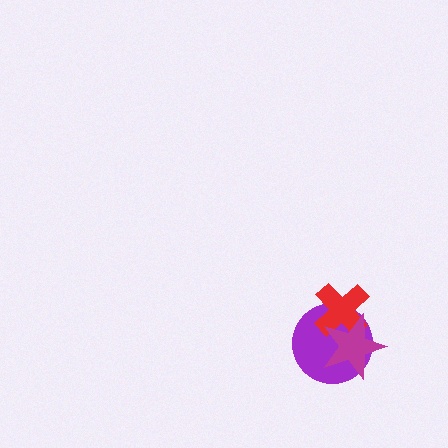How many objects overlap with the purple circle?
2 objects overlap with the purple circle.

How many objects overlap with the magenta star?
2 objects overlap with the magenta star.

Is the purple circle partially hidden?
Yes, it is partially covered by another shape.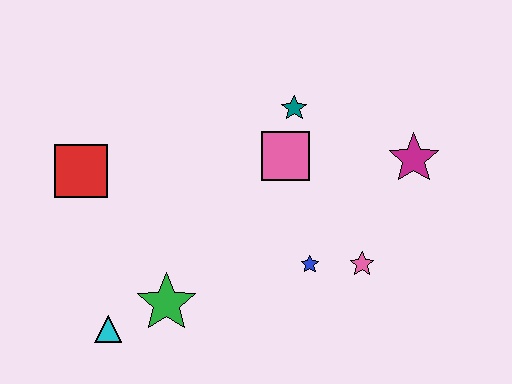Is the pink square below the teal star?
Yes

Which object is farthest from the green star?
The magenta star is farthest from the green star.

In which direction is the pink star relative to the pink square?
The pink star is below the pink square.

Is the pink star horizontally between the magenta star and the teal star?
Yes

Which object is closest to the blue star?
The pink star is closest to the blue star.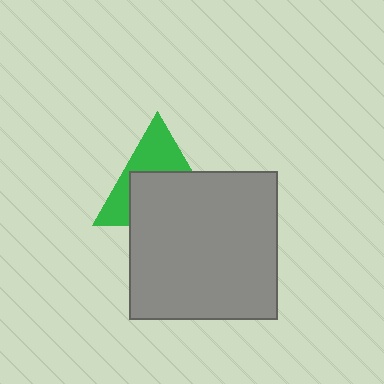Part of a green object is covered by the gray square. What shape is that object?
It is a triangle.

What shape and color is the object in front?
The object in front is a gray square.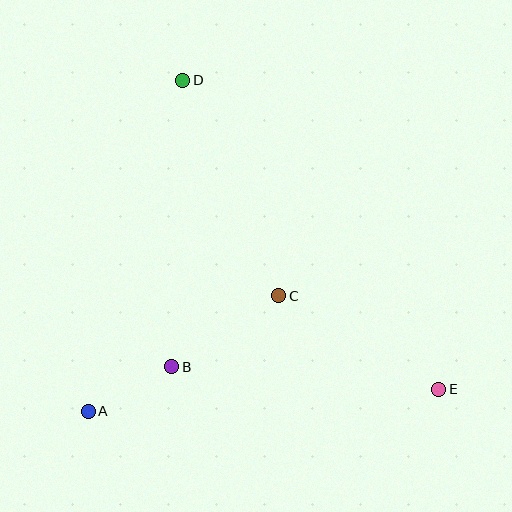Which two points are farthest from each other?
Points D and E are farthest from each other.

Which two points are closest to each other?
Points A and B are closest to each other.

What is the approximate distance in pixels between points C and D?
The distance between C and D is approximately 236 pixels.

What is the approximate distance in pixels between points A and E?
The distance between A and E is approximately 351 pixels.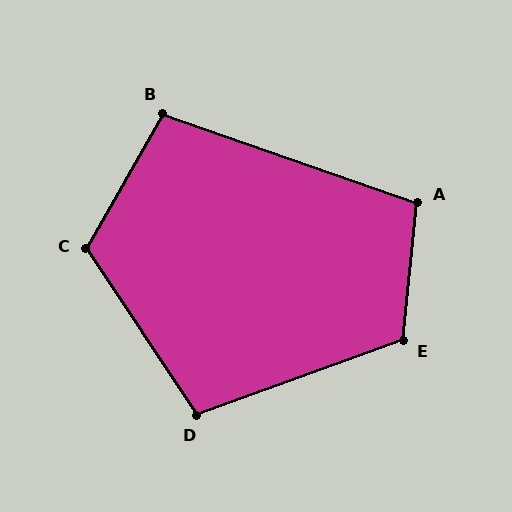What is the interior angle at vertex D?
Approximately 104 degrees (obtuse).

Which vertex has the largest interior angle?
C, at approximately 117 degrees.